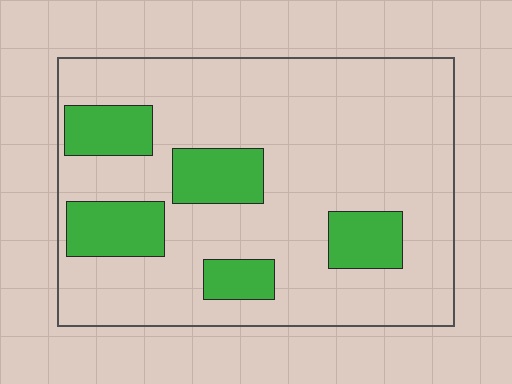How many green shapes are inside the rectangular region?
5.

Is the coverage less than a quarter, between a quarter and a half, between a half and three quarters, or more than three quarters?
Less than a quarter.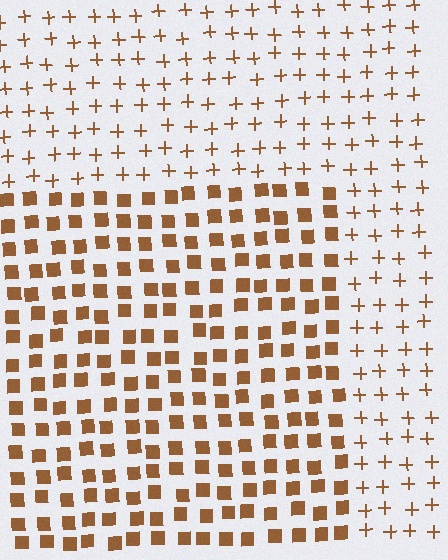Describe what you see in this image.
The image is filled with small brown elements arranged in a uniform grid. A rectangle-shaped region contains squares, while the surrounding area contains plus signs. The boundary is defined purely by the change in element shape.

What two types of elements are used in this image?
The image uses squares inside the rectangle region and plus signs outside it.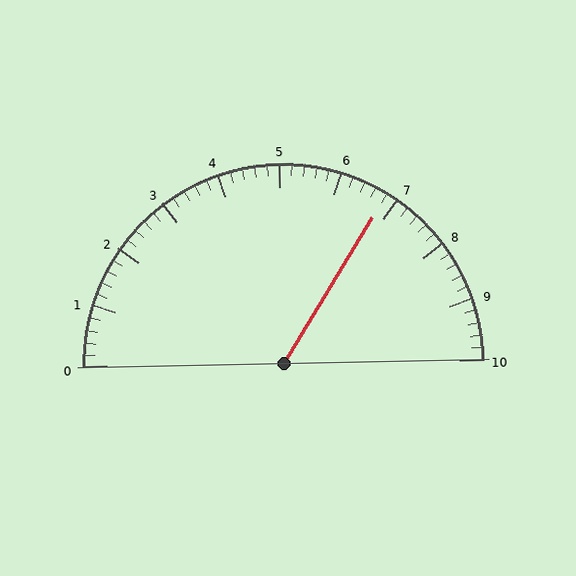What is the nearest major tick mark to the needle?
The nearest major tick mark is 7.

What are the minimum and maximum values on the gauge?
The gauge ranges from 0 to 10.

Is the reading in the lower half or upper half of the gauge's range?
The reading is in the upper half of the range (0 to 10).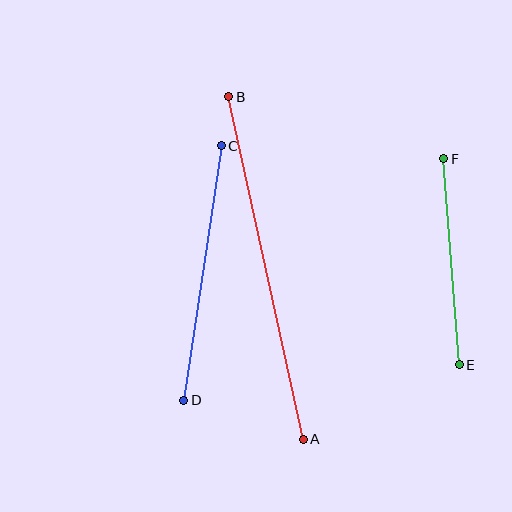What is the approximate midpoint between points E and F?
The midpoint is at approximately (452, 262) pixels.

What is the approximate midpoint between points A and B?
The midpoint is at approximately (266, 268) pixels.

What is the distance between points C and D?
The distance is approximately 257 pixels.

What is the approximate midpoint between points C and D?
The midpoint is at approximately (202, 273) pixels.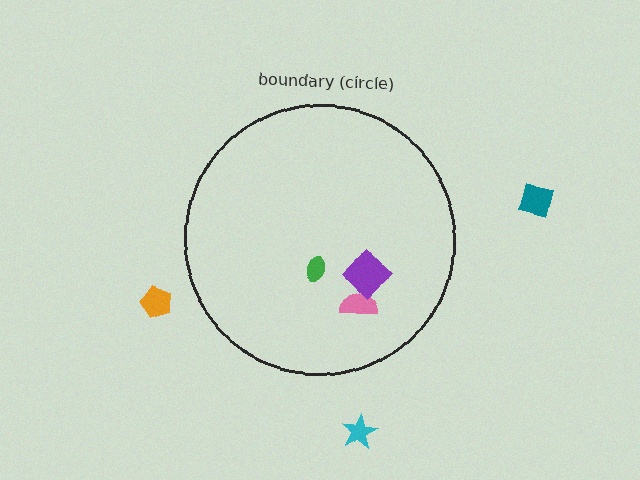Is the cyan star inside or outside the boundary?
Outside.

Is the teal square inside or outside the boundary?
Outside.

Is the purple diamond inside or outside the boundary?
Inside.